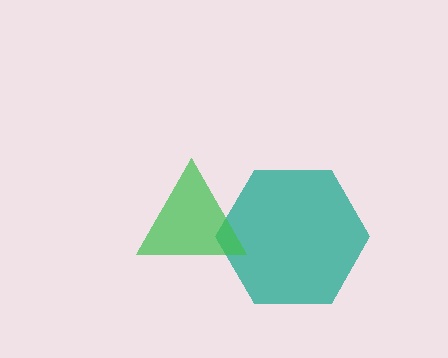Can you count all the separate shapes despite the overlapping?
Yes, there are 2 separate shapes.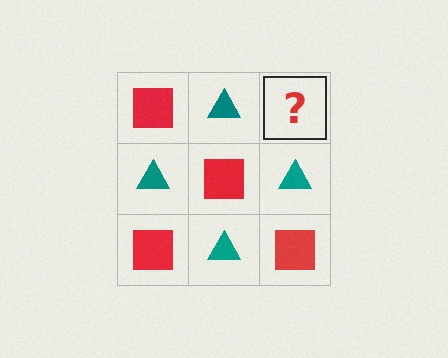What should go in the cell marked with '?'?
The missing cell should contain a red square.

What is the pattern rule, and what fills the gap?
The rule is that it alternates red square and teal triangle in a checkerboard pattern. The gap should be filled with a red square.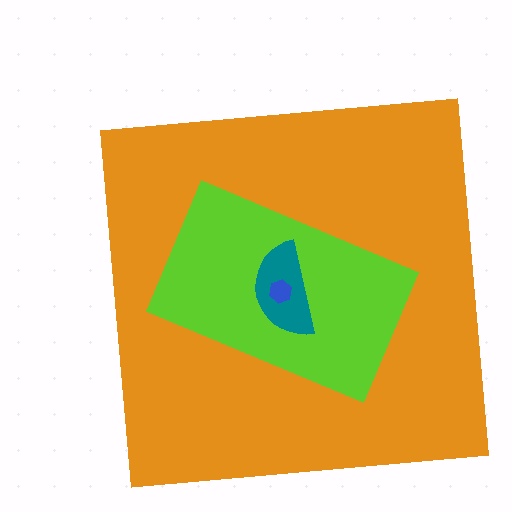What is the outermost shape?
The orange square.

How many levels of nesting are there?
4.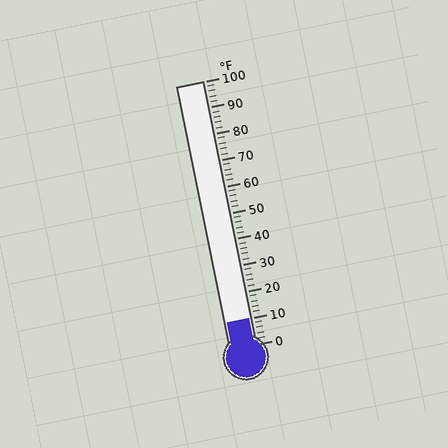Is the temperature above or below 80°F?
The temperature is below 80°F.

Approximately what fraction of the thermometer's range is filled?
The thermometer is filled to approximately 10% of its range.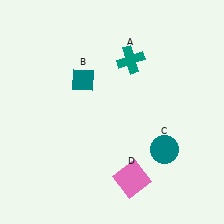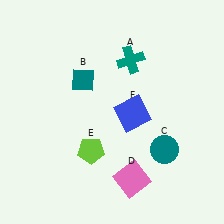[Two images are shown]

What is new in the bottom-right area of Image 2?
A blue square (F) was added in the bottom-right area of Image 2.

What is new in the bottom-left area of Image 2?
A lime pentagon (E) was added in the bottom-left area of Image 2.